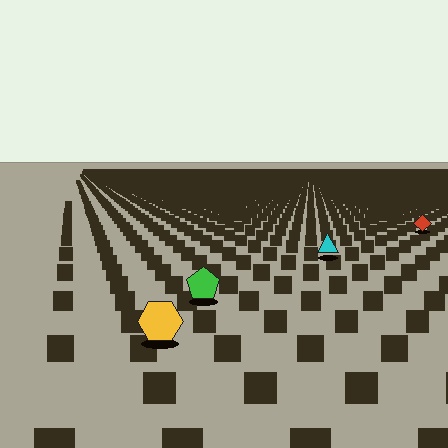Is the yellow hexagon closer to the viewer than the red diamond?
Yes. The yellow hexagon is closer — you can tell from the texture gradient: the ground texture is coarser near it.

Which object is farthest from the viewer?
The red diamond is farthest from the viewer. It appears smaller and the ground texture around it is denser.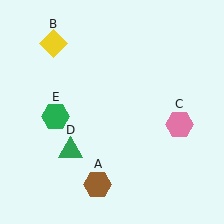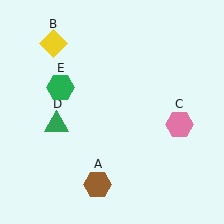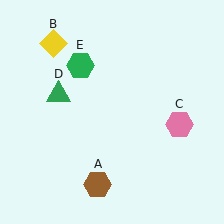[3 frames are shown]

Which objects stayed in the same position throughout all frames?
Brown hexagon (object A) and yellow diamond (object B) and pink hexagon (object C) remained stationary.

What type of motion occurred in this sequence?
The green triangle (object D), green hexagon (object E) rotated clockwise around the center of the scene.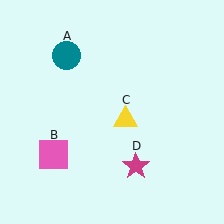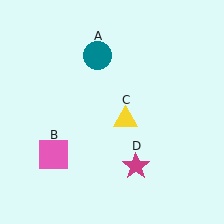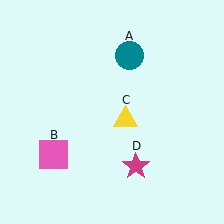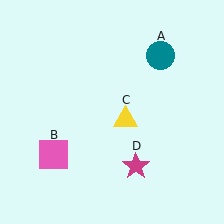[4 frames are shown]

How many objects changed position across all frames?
1 object changed position: teal circle (object A).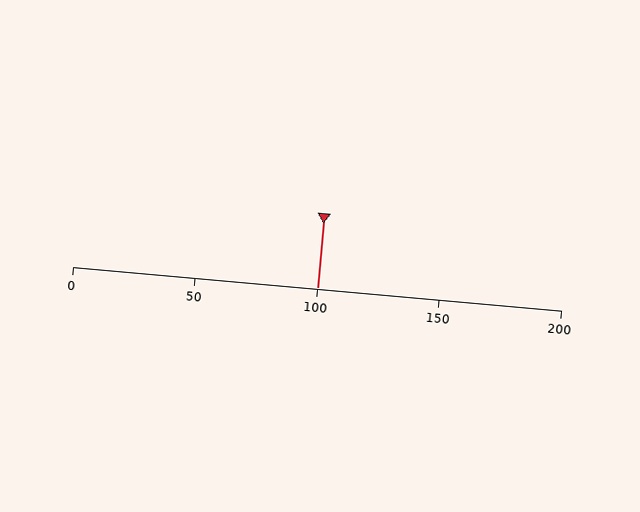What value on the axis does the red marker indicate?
The marker indicates approximately 100.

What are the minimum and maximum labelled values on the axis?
The axis runs from 0 to 200.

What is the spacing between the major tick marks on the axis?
The major ticks are spaced 50 apart.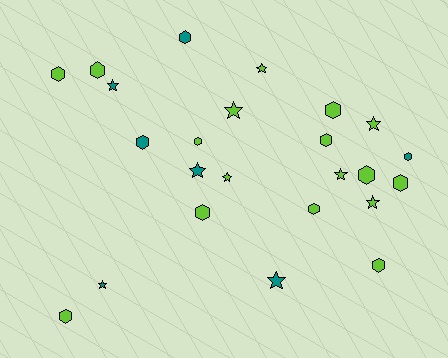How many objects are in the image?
There are 24 objects.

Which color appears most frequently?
Lime, with 17 objects.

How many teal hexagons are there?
There are 3 teal hexagons.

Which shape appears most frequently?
Hexagon, with 14 objects.